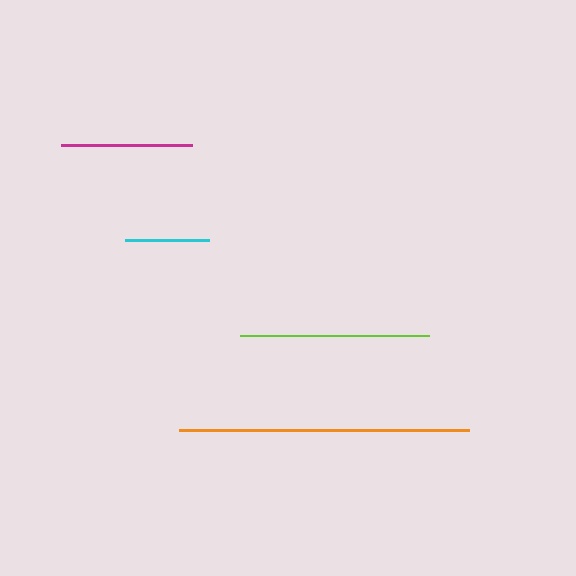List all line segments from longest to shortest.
From longest to shortest: orange, lime, magenta, cyan.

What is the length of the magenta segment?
The magenta segment is approximately 131 pixels long.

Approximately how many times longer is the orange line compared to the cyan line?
The orange line is approximately 3.5 times the length of the cyan line.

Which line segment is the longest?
The orange line is the longest at approximately 290 pixels.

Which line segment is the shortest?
The cyan line is the shortest at approximately 84 pixels.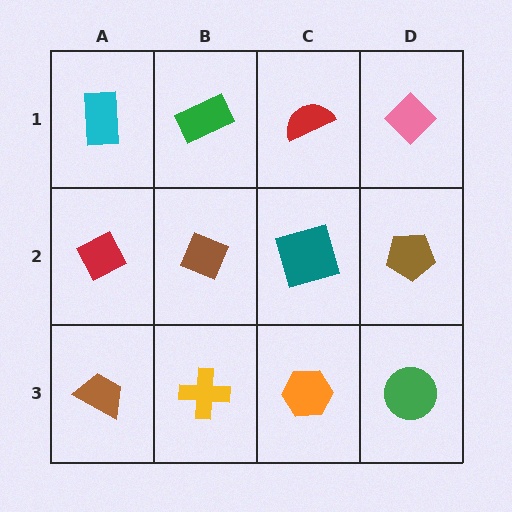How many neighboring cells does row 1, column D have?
2.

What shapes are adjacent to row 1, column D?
A brown pentagon (row 2, column D), a red semicircle (row 1, column C).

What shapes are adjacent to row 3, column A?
A red diamond (row 2, column A), a yellow cross (row 3, column B).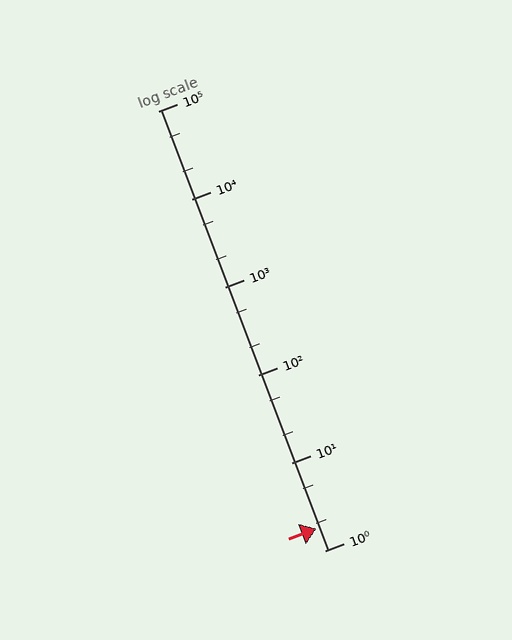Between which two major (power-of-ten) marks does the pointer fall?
The pointer is between 1 and 10.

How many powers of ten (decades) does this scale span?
The scale spans 5 decades, from 1 to 100000.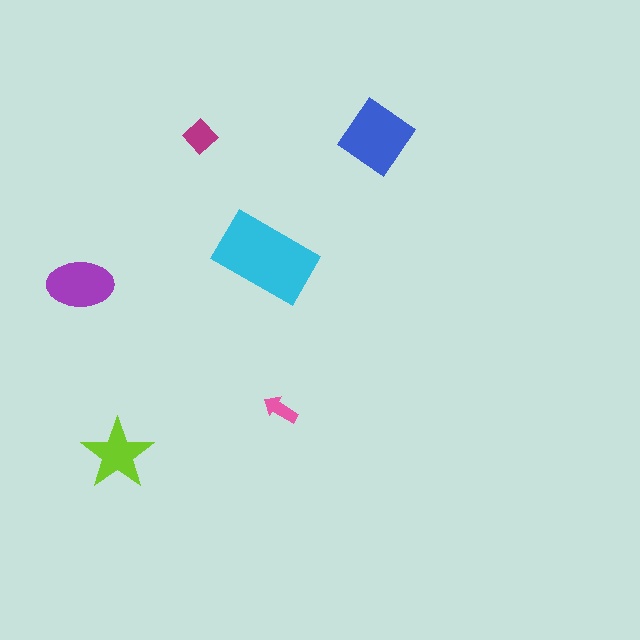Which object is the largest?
The cyan rectangle.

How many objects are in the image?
There are 6 objects in the image.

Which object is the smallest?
The pink arrow.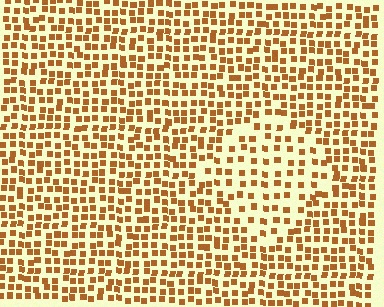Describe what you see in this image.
The image contains small brown elements arranged at two different densities. A diamond-shaped region is visible where the elements are less densely packed than the surrounding area.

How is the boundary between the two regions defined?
The boundary is defined by a change in element density (approximately 1.7x ratio). All elements are the same color, size, and shape.